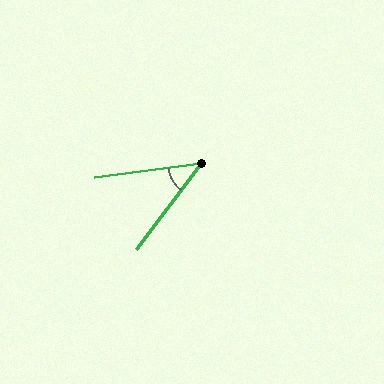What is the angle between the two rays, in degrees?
Approximately 45 degrees.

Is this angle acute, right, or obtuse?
It is acute.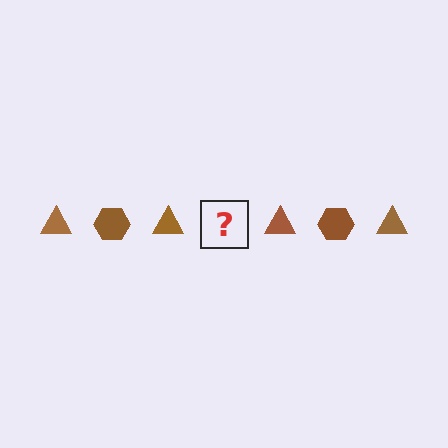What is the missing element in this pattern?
The missing element is a brown hexagon.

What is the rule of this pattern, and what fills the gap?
The rule is that the pattern cycles through triangle, hexagon shapes in brown. The gap should be filled with a brown hexagon.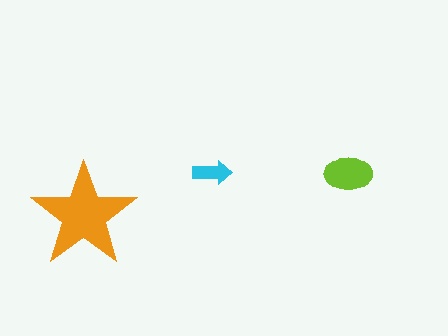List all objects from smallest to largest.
The cyan arrow, the lime ellipse, the orange star.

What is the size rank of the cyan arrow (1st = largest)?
3rd.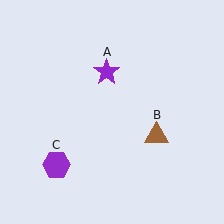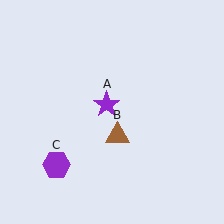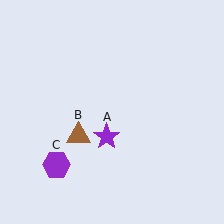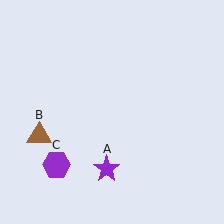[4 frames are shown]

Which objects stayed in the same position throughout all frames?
Purple hexagon (object C) remained stationary.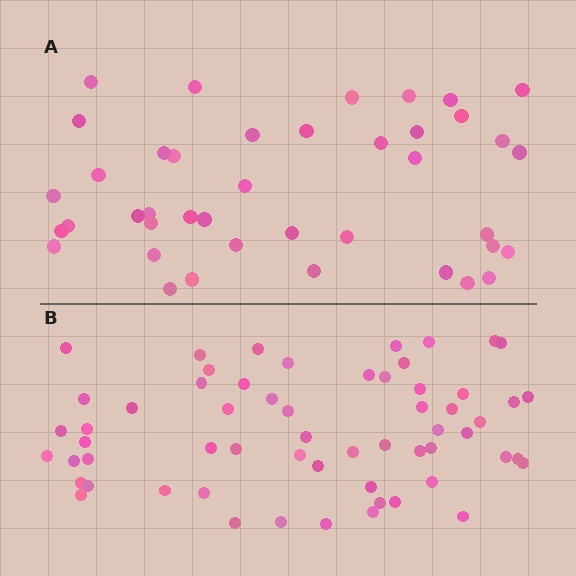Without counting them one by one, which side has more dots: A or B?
Region B (the bottom region) has more dots.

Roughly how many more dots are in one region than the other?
Region B has approximately 20 more dots than region A.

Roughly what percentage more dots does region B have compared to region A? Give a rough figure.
About 45% more.